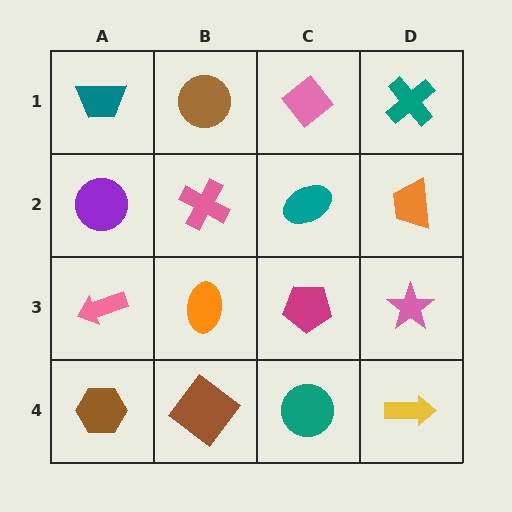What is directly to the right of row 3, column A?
An orange ellipse.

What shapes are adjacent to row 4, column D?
A pink star (row 3, column D), a teal circle (row 4, column C).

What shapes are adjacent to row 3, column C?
A teal ellipse (row 2, column C), a teal circle (row 4, column C), an orange ellipse (row 3, column B), a pink star (row 3, column D).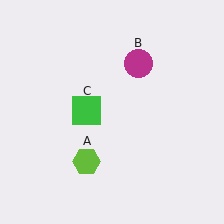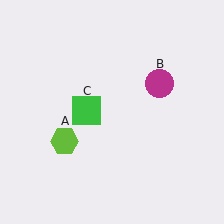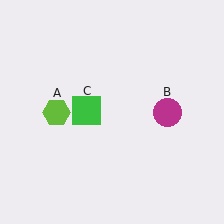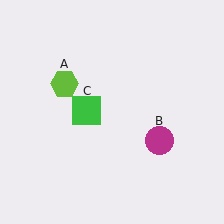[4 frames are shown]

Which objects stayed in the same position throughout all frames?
Green square (object C) remained stationary.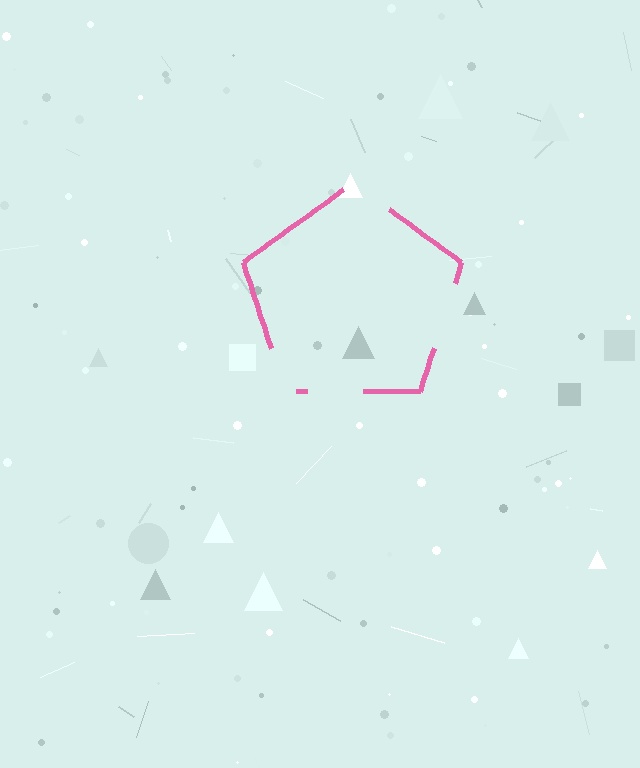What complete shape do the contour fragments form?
The contour fragments form a pentagon.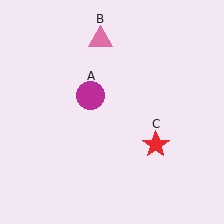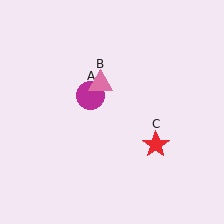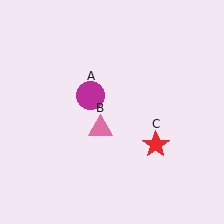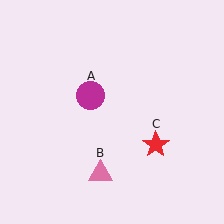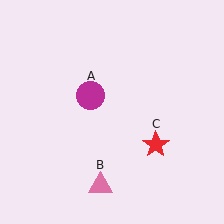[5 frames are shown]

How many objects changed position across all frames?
1 object changed position: pink triangle (object B).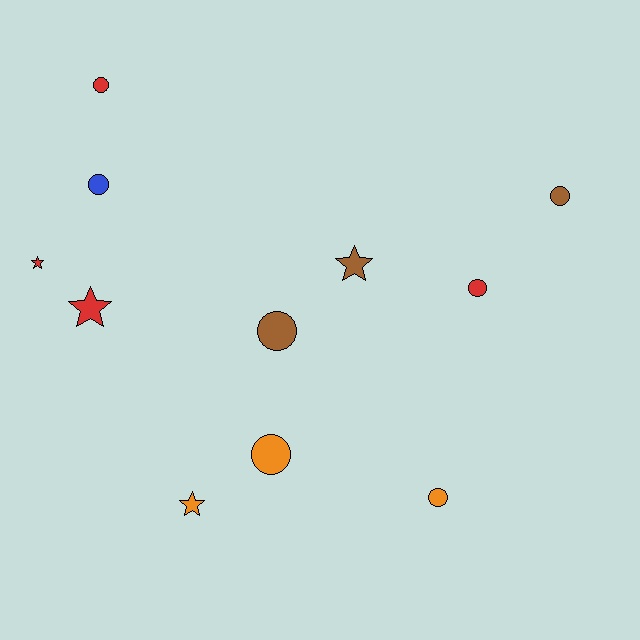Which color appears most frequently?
Red, with 4 objects.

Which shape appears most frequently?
Circle, with 7 objects.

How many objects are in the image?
There are 11 objects.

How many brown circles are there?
There are 2 brown circles.